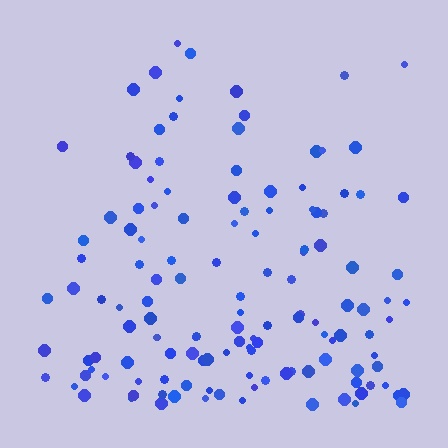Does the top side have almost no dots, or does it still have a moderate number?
Still a moderate number, just noticeably fewer than the bottom.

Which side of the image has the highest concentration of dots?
The bottom.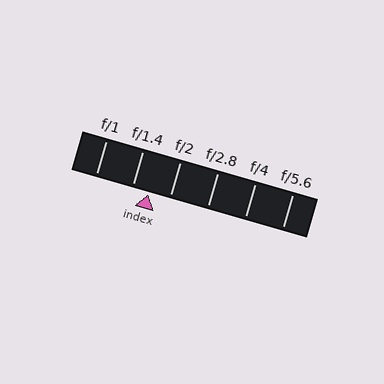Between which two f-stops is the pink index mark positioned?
The index mark is between f/1.4 and f/2.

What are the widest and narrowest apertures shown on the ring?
The widest aperture shown is f/1 and the narrowest is f/5.6.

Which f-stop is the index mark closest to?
The index mark is closest to f/1.4.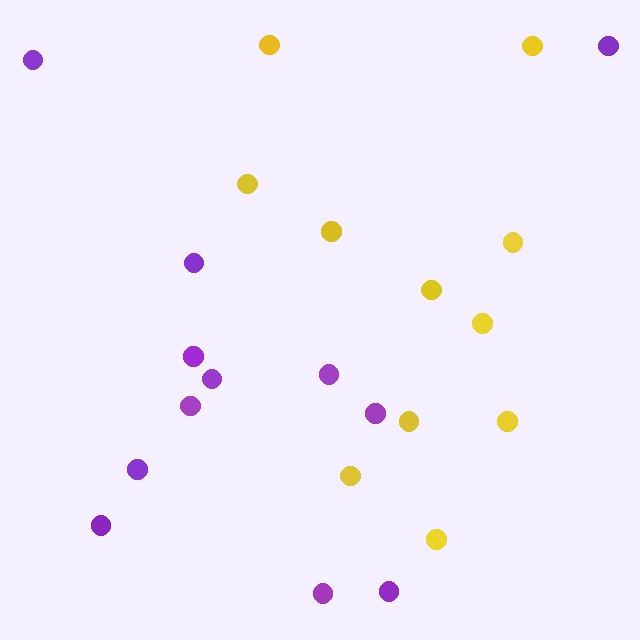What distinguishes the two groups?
There are 2 groups: one group of yellow circles (11) and one group of purple circles (12).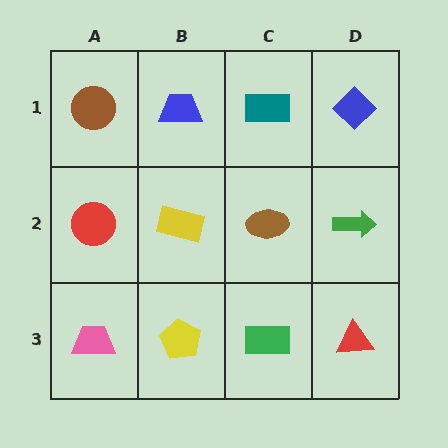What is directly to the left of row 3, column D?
A green rectangle.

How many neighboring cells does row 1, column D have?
2.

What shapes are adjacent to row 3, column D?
A green arrow (row 2, column D), a green rectangle (row 3, column C).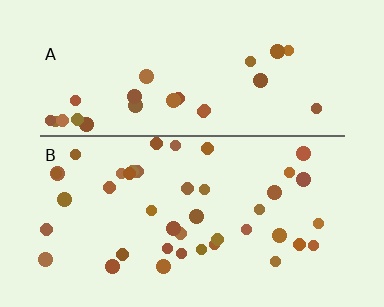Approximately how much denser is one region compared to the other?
Approximately 1.6× — region B over region A.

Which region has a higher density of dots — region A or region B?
B (the bottom).